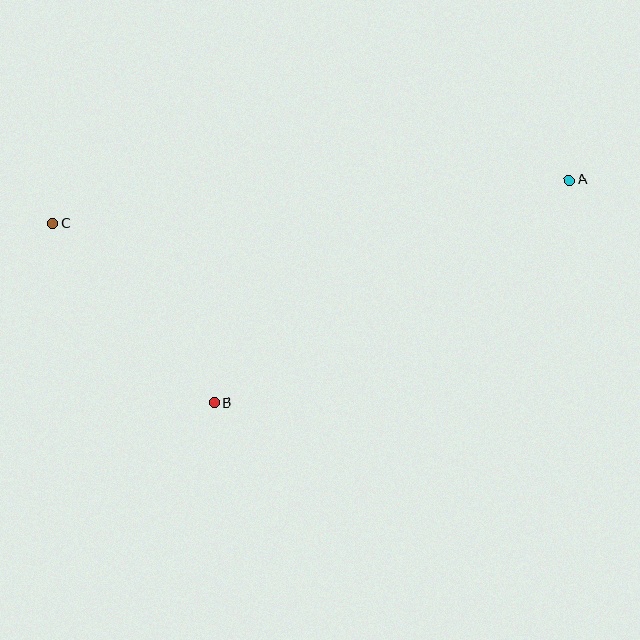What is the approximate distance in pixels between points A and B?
The distance between A and B is approximately 419 pixels.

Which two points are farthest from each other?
Points A and C are farthest from each other.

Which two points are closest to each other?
Points B and C are closest to each other.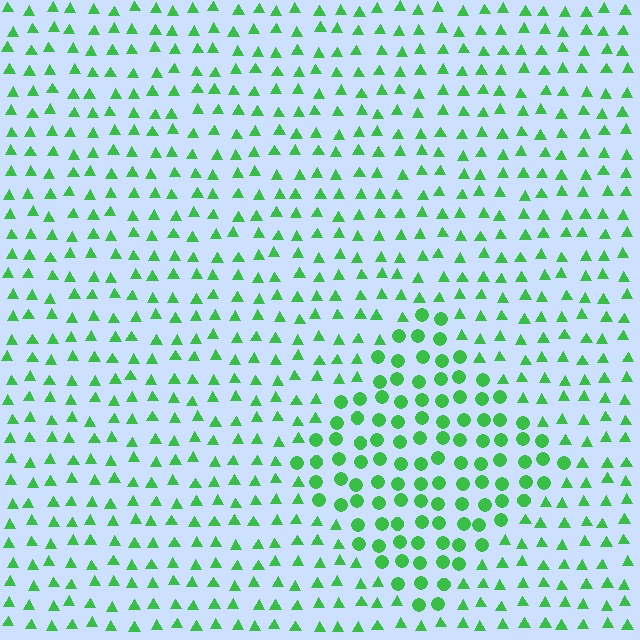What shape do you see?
I see a diamond.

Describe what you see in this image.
The image is filled with small green elements arranged in a uniform grid. A diamond-shaped region contains circles, while the surrounding area contains triangles. The boundary is defined purely by the change in element shape.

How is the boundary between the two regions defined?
The boundary is defined by a change in element shape: circles inside vs. triangles outside. All elements share the same color and spacing.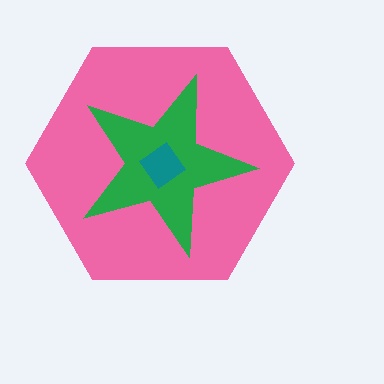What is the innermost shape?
The teal diamond.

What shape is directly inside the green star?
The teal diamond.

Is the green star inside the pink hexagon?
Yes.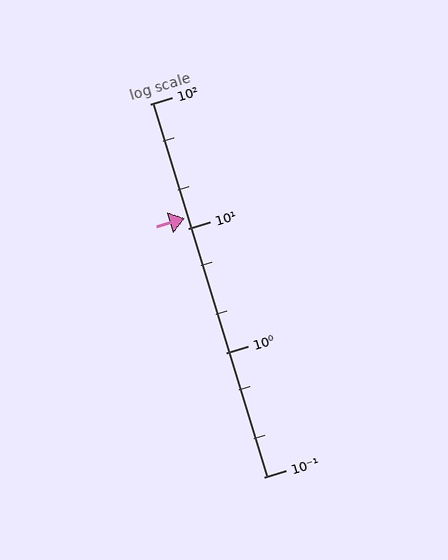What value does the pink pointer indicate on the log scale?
The pointer indicates approximately 12.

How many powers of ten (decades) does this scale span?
The scale spans 3 decades, from 0.1 to 100.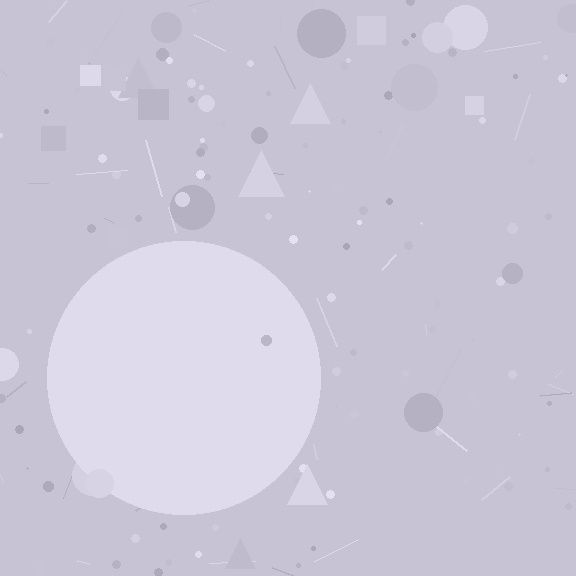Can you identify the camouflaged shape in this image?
The camouflaged shape is a circle.